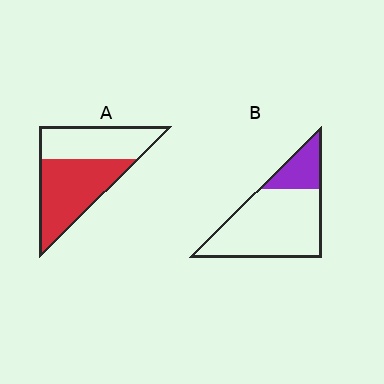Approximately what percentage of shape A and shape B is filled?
A is approximately 55% and B is approximately 25%.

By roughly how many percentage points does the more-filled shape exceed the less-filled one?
By roughly 35 percentage points (A over B).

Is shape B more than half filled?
No.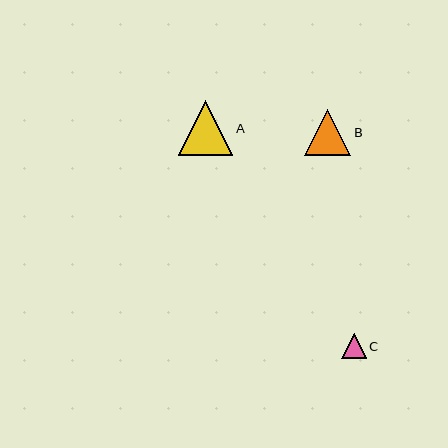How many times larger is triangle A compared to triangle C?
Triangle A is approximately 2.2 times the size of triangle C.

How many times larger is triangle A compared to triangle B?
Triangle A is approximately 1.2 times the size of triangle B.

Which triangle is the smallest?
Triangle C is the smallest with a size of approximately 24 pixels.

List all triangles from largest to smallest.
From largest to smallest: A, B, C.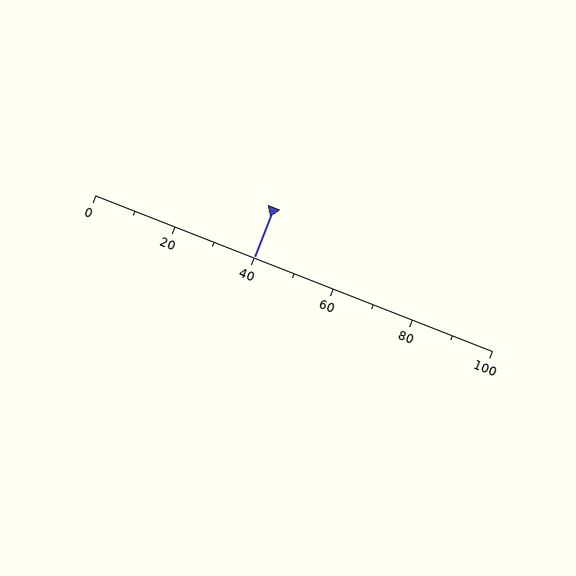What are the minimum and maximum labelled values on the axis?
The axis runs from 0 to 100.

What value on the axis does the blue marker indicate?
The marker indicates approximately 40.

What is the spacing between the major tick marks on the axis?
The major ticks are spaced 20 apart.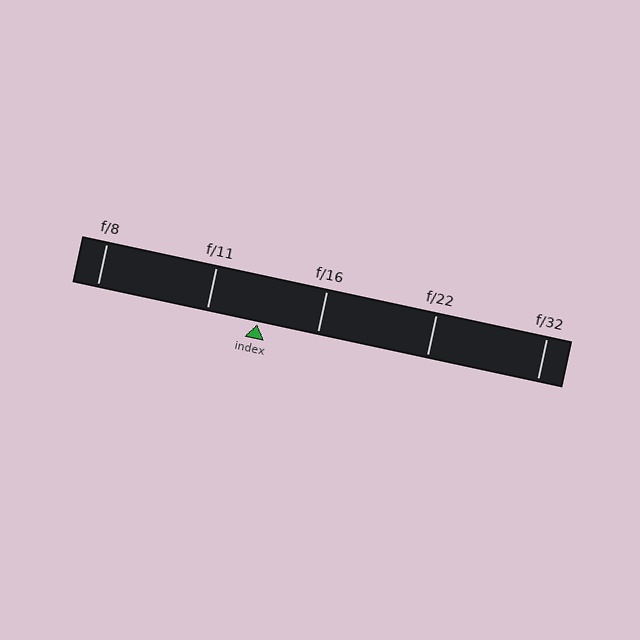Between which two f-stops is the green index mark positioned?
The index mark is between f/11 and f/16.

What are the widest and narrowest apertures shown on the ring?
The widest aperture shown is f/8 and the narrowest is f/32.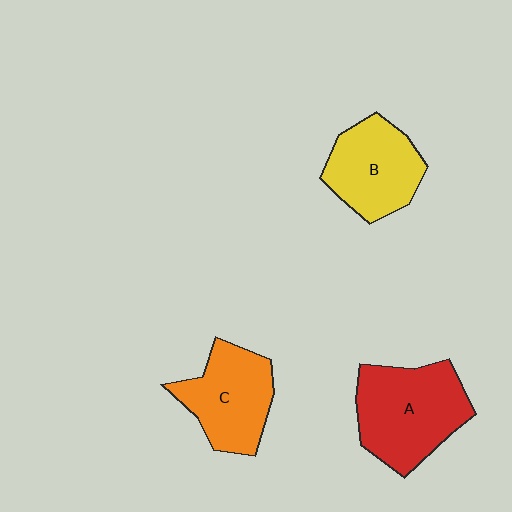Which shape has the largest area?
Shape A (red).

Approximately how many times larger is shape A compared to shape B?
Approximately 1.3 times.